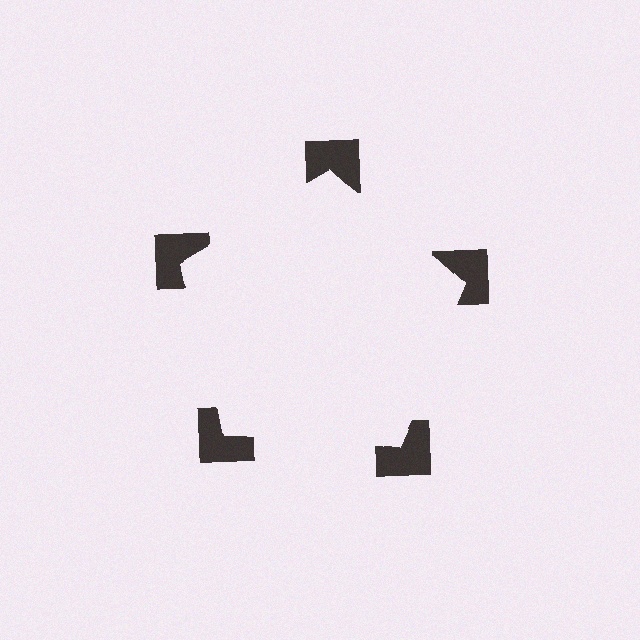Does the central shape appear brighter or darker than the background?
It typically appears slightly brighter than the background, even though no actual brightness change is drawn.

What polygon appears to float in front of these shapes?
An illusory pentagon — its edges are inferred from the aligned wedge cuts in the notched squares, not physically drawn.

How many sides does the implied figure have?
5 sides.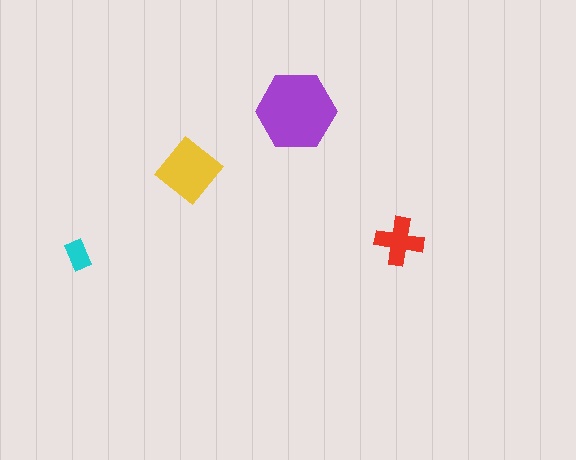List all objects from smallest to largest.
The cyan rectangle, the red cross, the yellow diamond, the purple hexagon.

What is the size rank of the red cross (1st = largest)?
3rd.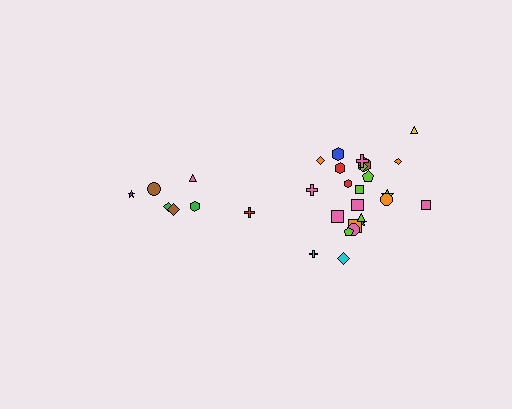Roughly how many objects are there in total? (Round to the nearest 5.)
Roughly 30 objects in total.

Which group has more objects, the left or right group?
The right group.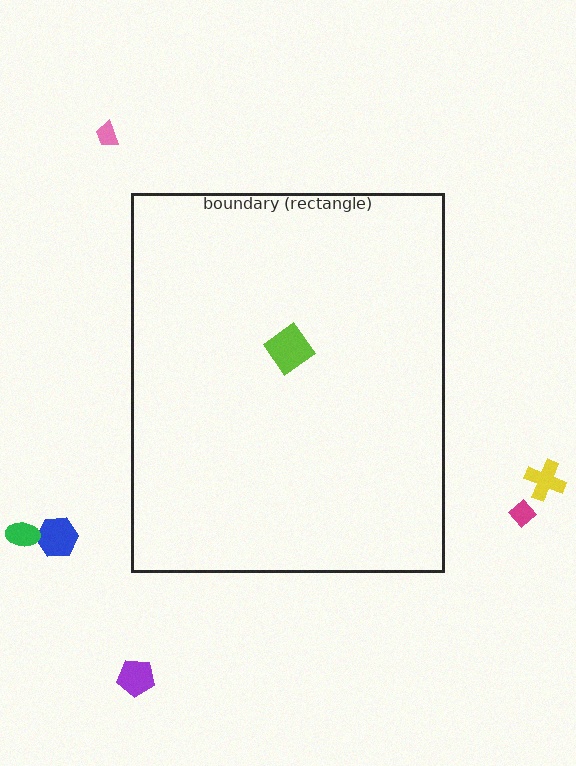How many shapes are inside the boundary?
1 inside, 6 outside.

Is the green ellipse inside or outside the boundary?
Outside.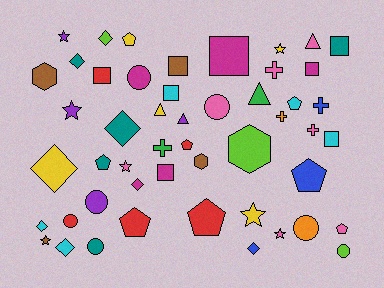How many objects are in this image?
There are 50 objects.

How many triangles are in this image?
There are 4 triangles.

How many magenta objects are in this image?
There are 5 magenta objects.